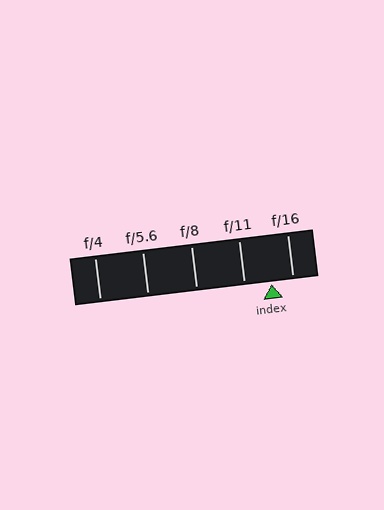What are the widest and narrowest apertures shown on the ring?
The widest aperture shown is f/4 and the narrowest is f/16.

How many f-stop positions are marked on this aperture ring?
There are 5 f-stop positions marked.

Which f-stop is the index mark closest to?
The index mark is closest to f/16.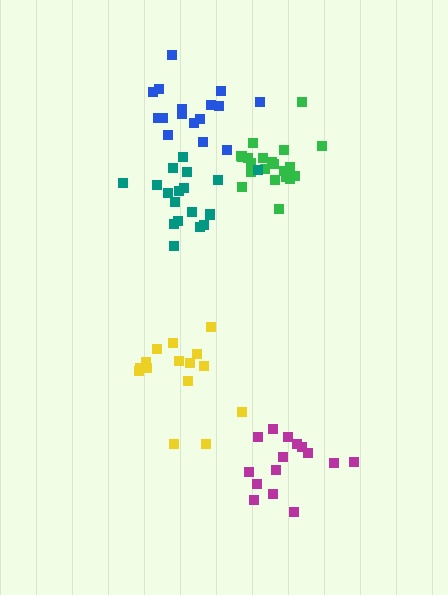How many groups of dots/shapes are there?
There are 5 groups.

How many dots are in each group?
Group 1: 15 dots, Group 2: 21 dots, Group 3: 18 dots, Group 4: 16 dots, Group 5: 15 dots (85 total).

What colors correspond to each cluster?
The clusters are colored: magenta, green, teal, blue, yellow.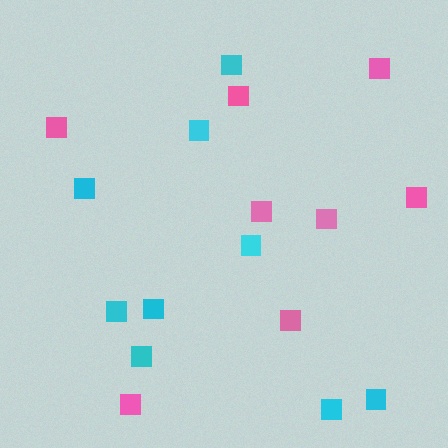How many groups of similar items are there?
There are 2 groups: one group of cyan squares (9) and one group of pink squares (8).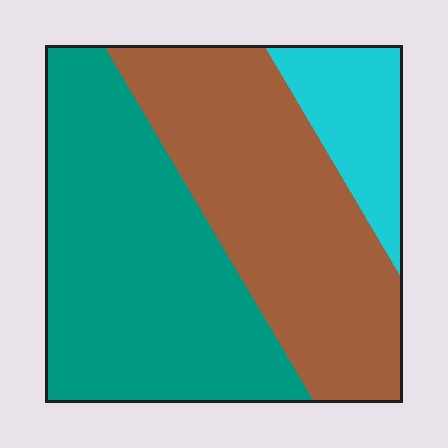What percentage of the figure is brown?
Brown takes up about two fifths (2/5) of the figure.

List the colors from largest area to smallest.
From largest to smallest: teal, brown, cyan.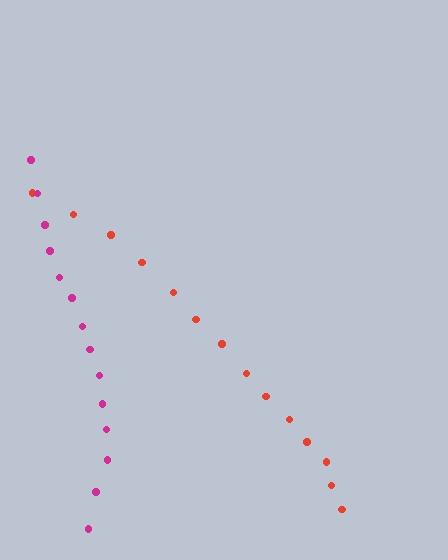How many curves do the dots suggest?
There are 2 distinct paths.